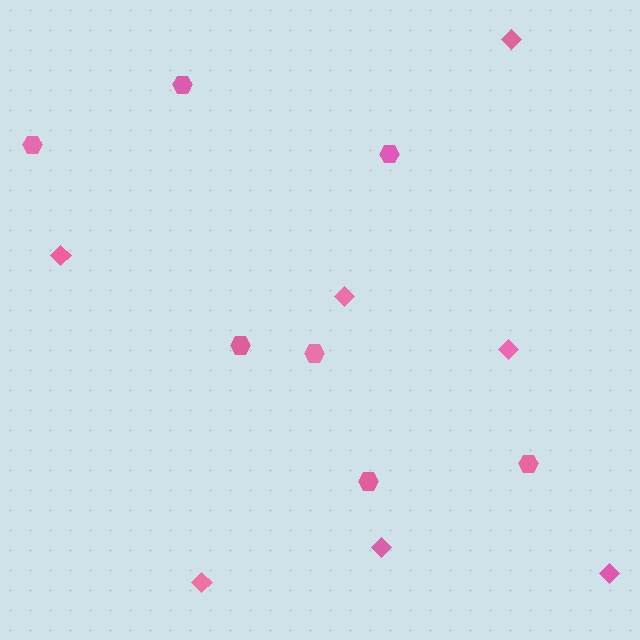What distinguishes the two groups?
There are 2 groups: one group of diamonds (7) and one group of hexagons (7).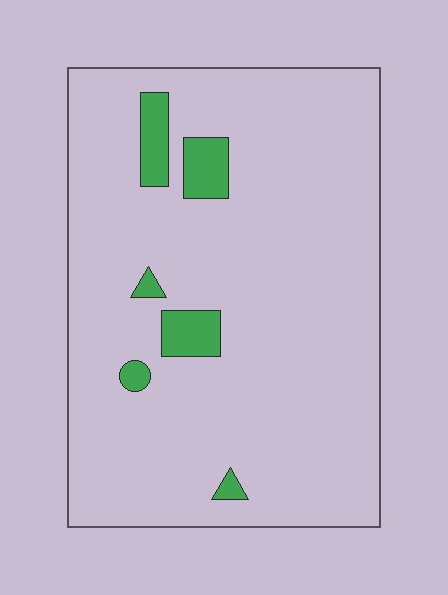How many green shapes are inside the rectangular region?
6.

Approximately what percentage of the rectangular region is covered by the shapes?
Approximately 5%.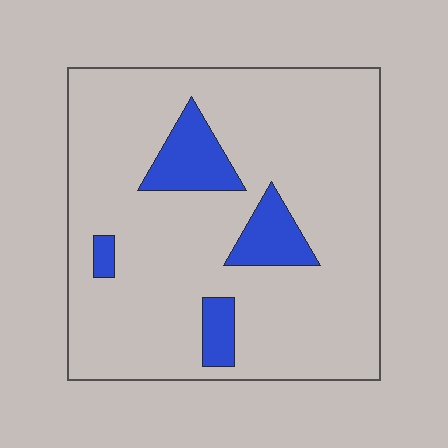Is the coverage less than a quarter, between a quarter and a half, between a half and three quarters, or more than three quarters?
Less than a quarter.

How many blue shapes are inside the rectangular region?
4.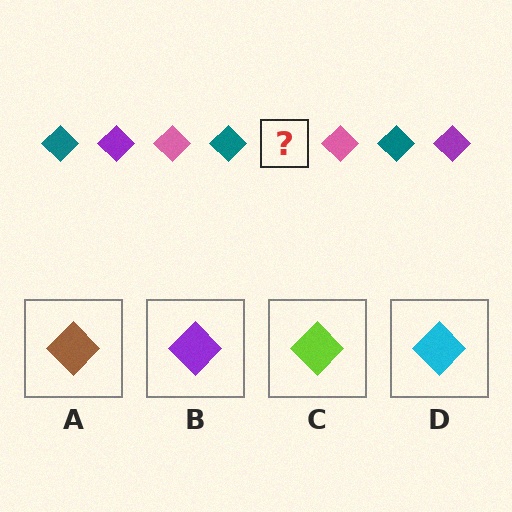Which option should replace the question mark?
Option B.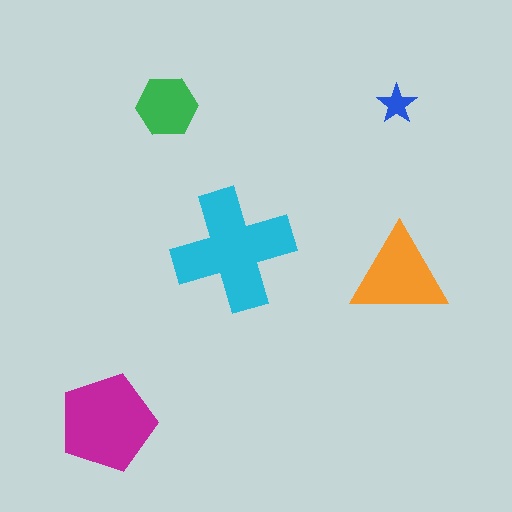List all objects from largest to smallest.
The cyan cross, the magenta pentagon, the orange triangle, the green hexagon, the blue star.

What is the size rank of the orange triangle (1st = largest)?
3rd.